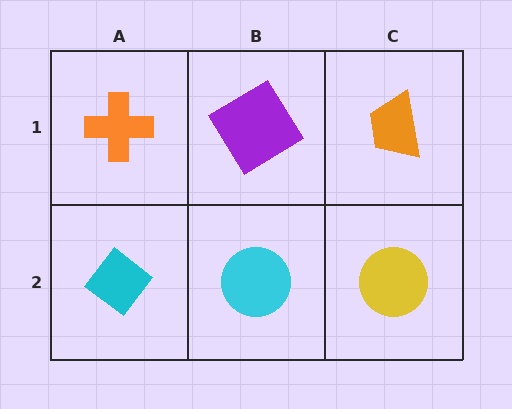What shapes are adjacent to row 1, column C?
A yellow circle (row 2, column C), a purple diamond (row 1, column B).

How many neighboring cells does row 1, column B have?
3.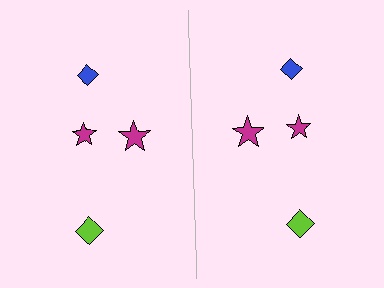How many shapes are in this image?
There are 8 shapes in this image.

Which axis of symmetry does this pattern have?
The pattern has a vertical axis of symmetry running through the center of the image.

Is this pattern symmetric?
Yes, this pattern has bilateral (reflection) symmetry.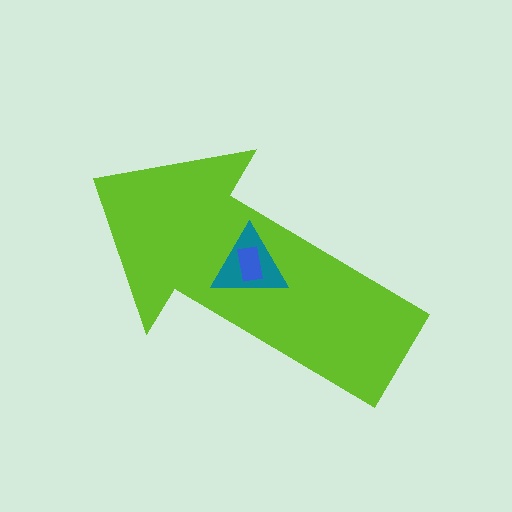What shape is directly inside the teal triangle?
The blue rectangle.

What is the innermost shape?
The blue rectangle.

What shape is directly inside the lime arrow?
The teal triangle.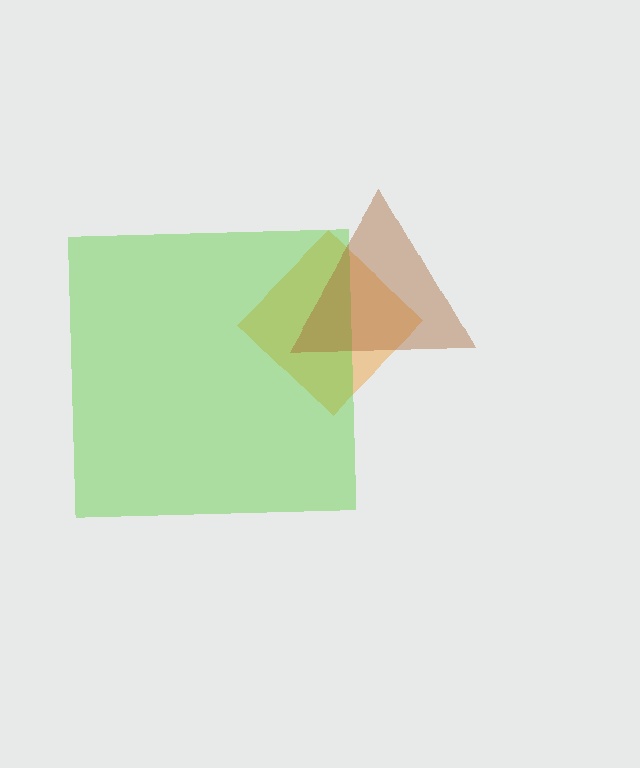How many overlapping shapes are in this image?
There are 3 overlapping shapes in the image.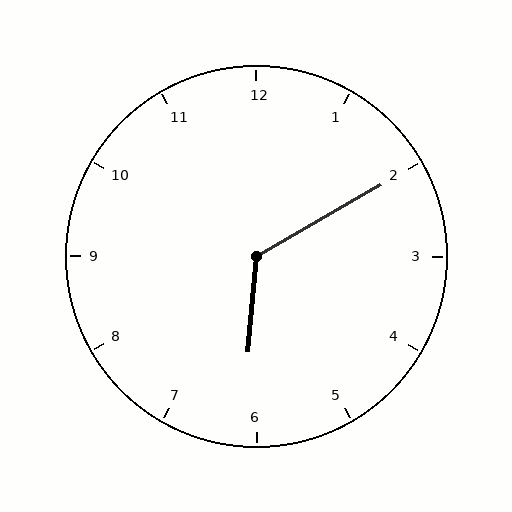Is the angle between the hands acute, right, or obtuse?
It is obtuse.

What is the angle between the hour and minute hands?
Approximately 125 degrees.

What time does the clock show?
6:10.